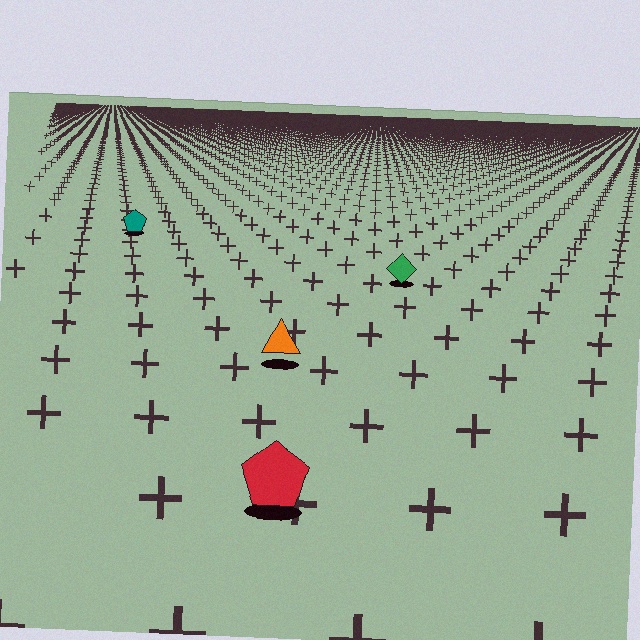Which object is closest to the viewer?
The red pentagon is closest. The texture marks near it are larger and more spread out.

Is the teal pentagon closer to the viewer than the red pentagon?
No. The red pentagon is closer — you can tell from the texture gradient: the ground texture is coarser near it.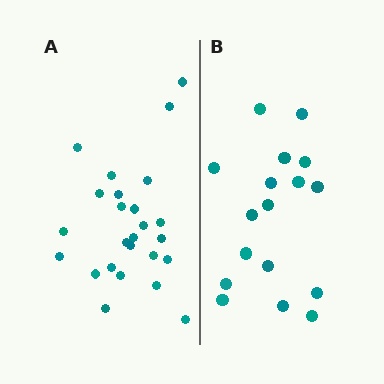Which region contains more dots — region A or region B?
Region A (the left region) has more dots.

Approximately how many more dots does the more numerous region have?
Region A has roughly 8 or so more dots than region B.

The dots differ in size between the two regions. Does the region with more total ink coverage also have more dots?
No. Region B has more total ink coverage because its dots are larger, but region A actually contains more individual dots. Total area can be misleading — the number of items is what matters here.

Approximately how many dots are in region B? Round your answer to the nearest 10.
About 20 dots. (The exact count is 17, which rounds to 20.)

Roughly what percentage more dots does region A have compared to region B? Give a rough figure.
About 45% more.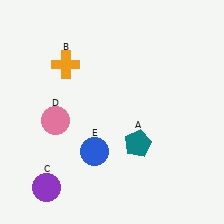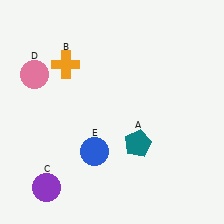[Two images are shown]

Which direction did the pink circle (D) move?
The pink circle (D) moved up.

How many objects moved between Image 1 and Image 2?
1 object moved between the two images.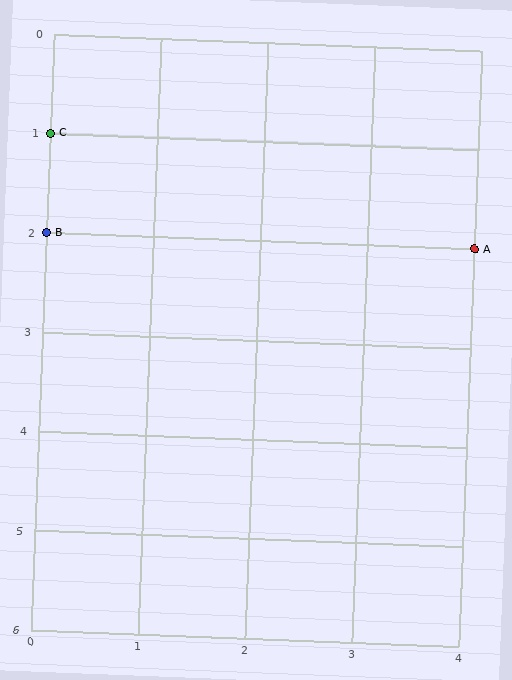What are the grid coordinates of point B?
Point B is at grid coordinates (0, 2).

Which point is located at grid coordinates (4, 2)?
Point A is at (4, 2).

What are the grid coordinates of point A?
Point A is at grid coordinates (4, 2).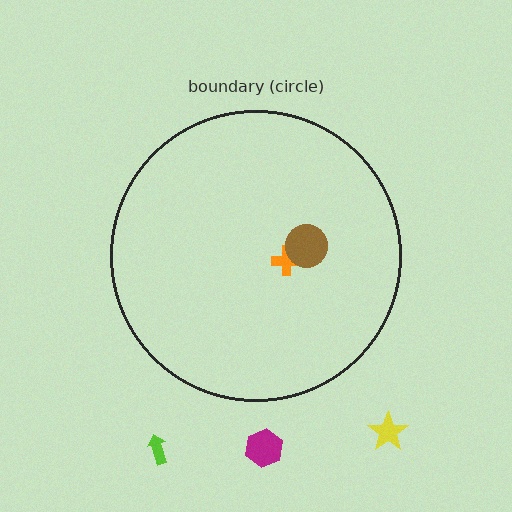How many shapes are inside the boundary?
2 inside, 3 outside.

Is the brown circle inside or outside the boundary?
Inside.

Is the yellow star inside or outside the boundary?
Outside.